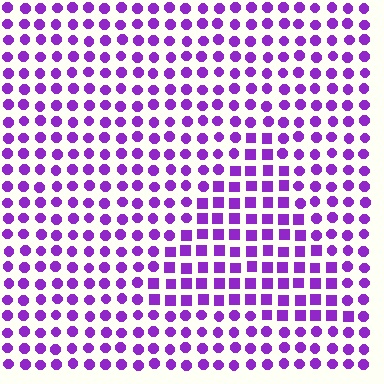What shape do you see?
I see a triangle.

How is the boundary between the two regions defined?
The boundary is defined by a change in element shape: squares inside vs. circles outside. All elements share the same color and spacing.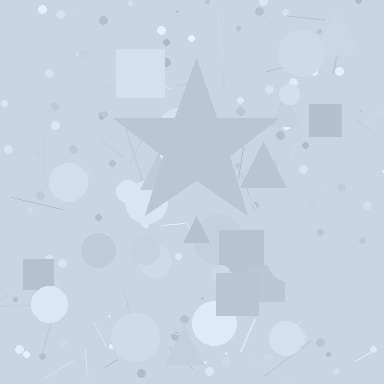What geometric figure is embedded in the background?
A star is embedded in the background.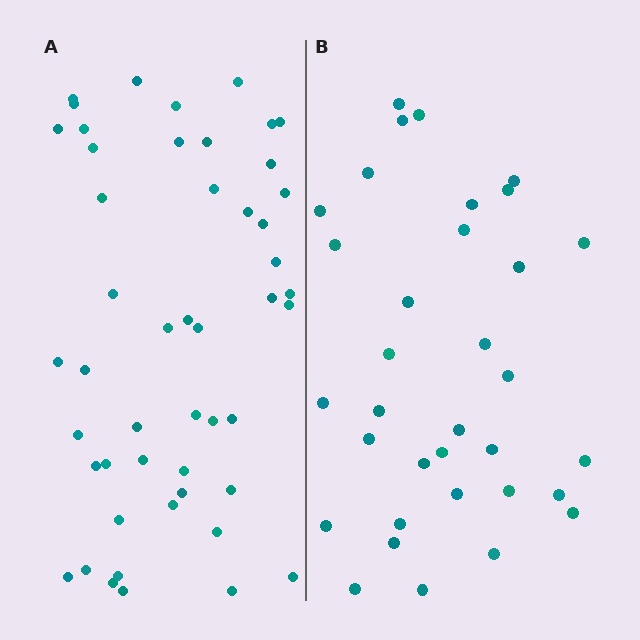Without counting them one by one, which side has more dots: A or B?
Region A (the left region) has more dots.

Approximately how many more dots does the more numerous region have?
Region A has approximately 15 more dots than region B.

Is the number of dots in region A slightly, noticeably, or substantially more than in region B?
Region A has noticeably more, but not dramatically so. The ratio is roughly 1.4 to 1.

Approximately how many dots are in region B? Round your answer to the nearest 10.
About 30 dots. (The exact count is 34, which rounds to 30.)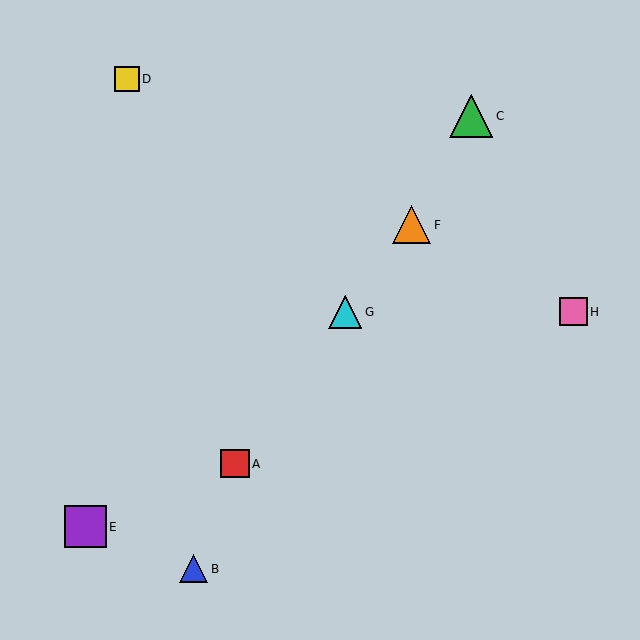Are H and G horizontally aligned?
Yes, both are at y≈312.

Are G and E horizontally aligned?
No, G is at y≈312 and E is at y≈527.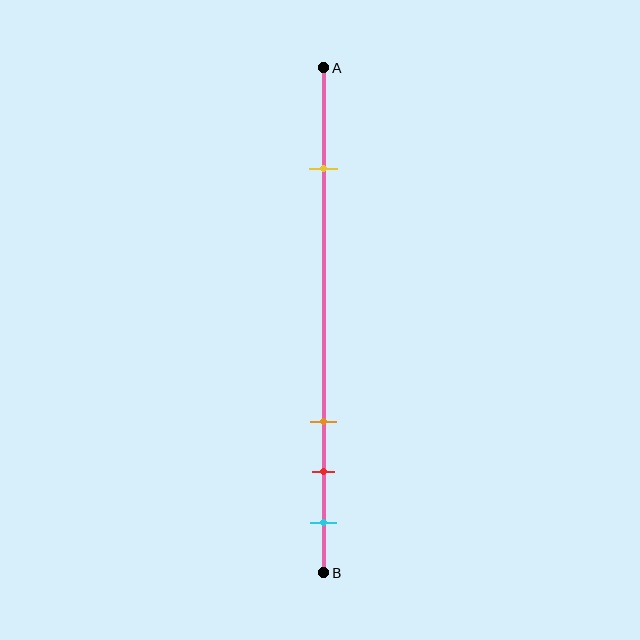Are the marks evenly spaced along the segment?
No, the marks are not evenly spaced.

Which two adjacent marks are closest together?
The red and cyan marks are the closest adjacent pair.